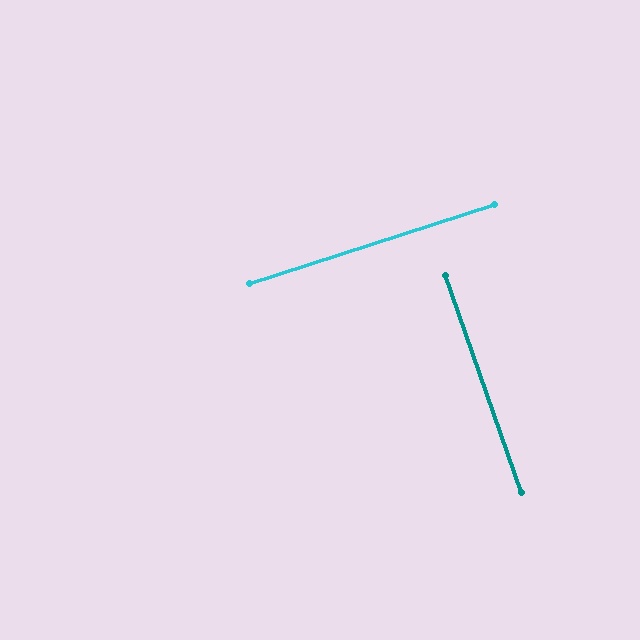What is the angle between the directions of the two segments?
Approximately 88 degrees.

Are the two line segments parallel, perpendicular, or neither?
Perpendicular — they meet at approximately 88°.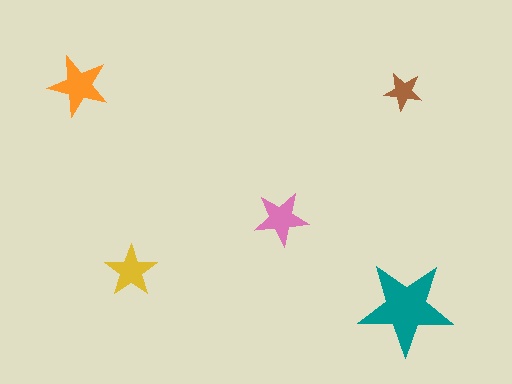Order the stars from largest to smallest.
the teal one, the orange one, the pink one, the yellow one, the brown one.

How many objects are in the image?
There are 5 objects in the image.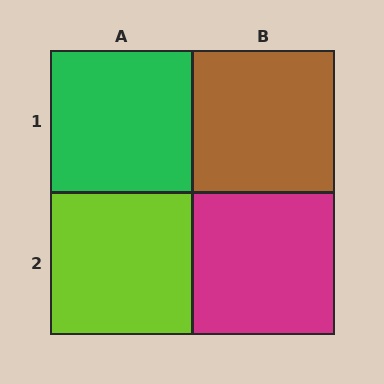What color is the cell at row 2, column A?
Lime.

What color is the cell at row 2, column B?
Magenta.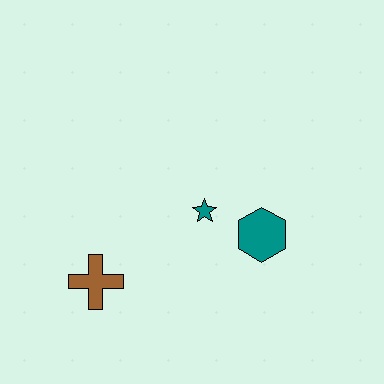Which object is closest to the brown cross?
The teal star is closest to the brown cross.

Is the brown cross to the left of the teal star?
Yes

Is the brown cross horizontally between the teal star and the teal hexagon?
No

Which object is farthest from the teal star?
The brown cross is farthest from the teal star.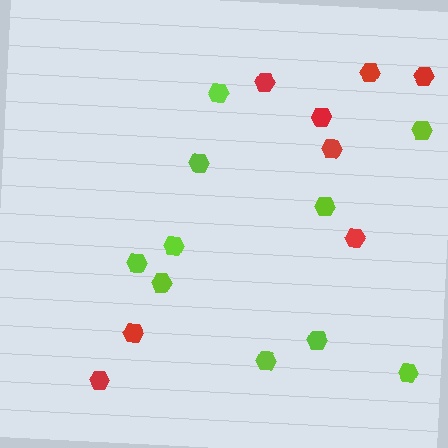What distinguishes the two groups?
There are 2 groups: one group of lime hexagons (10) and one group of red hexagons (8).